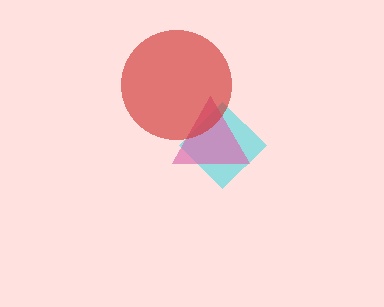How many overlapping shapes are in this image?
There are 3 overlapping shapes in the image.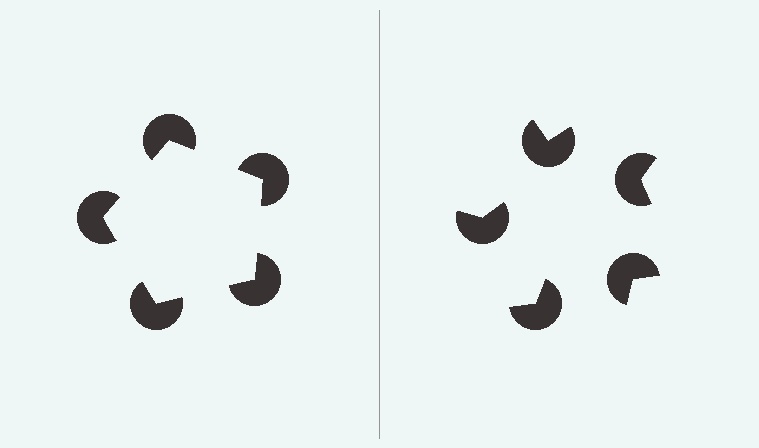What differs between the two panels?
The pac-man discs are positioned identically on both sides; only the wedge orientations differ. On the left they align to a pentagon; on the right they are misaligned.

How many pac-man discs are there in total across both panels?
10 — 5 on each side.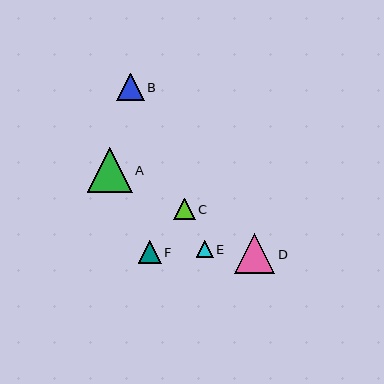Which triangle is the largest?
Triangle A is the largest with a size of approximately 45 pixels.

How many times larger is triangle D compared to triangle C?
Triangle D is approximately 1.9 times the size of triangle C.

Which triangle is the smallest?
Triangle E is the smallest with a size of approximately 17 pixels.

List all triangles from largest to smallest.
From largest to smallest: A, D, B, F, C, E.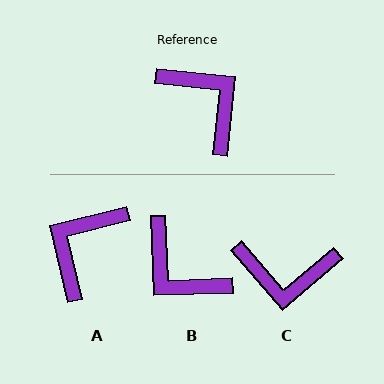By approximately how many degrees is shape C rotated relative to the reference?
Approximately 134 degrees clockwise.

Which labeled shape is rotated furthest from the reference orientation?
B, about 172 degrees away.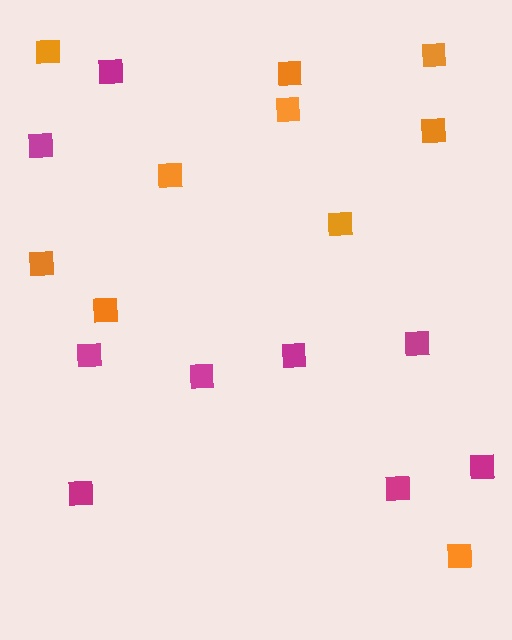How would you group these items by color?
There are 2 groups: one group of orange squares (10) and one group of magenta squares (9).